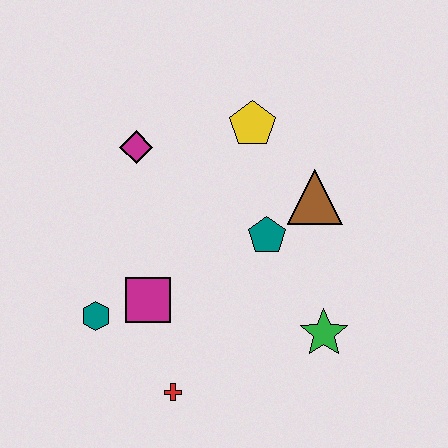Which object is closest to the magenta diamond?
The yellow pentagon is closest to the magenta diamond.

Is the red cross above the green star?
No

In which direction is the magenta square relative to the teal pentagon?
The magenta square is to the left of the teal pentagon.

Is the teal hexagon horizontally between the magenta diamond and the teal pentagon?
No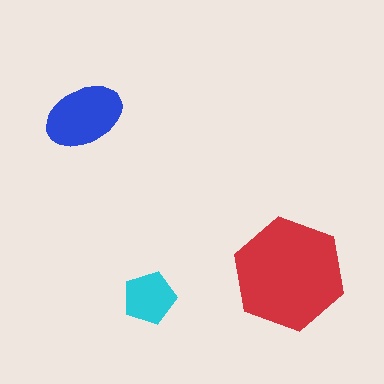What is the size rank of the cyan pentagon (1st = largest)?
3rd.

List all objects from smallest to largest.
The cyan pentagon, the blue ellipse, the red hexagon.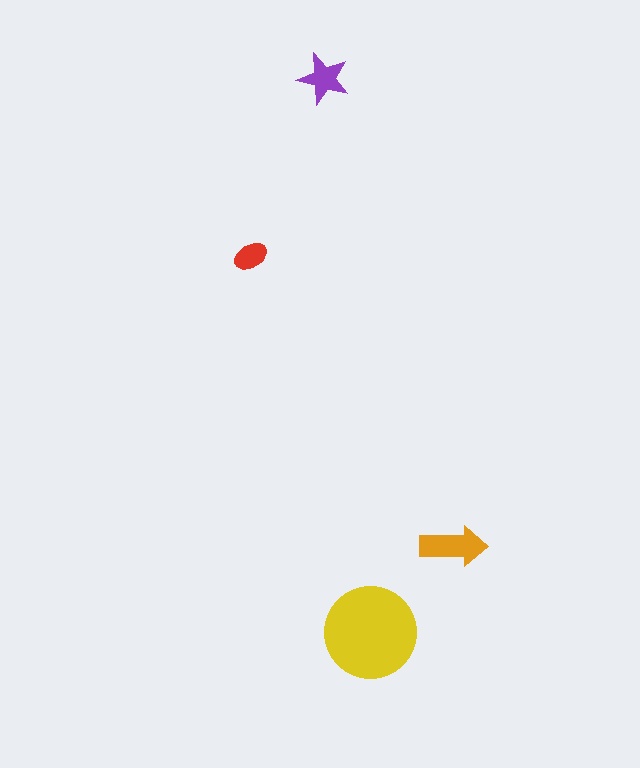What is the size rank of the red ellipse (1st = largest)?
4th.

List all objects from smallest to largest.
The red ellipse, the purple star, the orange arrow, the yellow circle.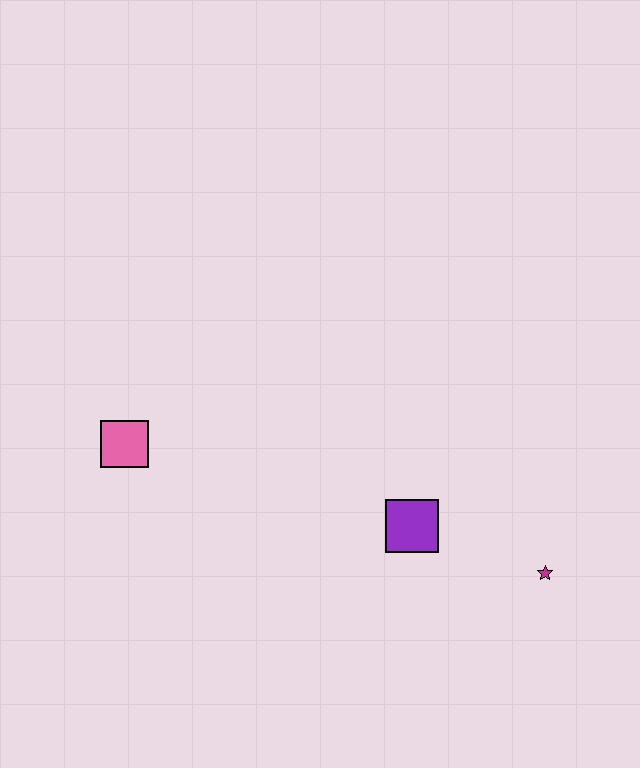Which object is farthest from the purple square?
The pink square is farthest from the purple square.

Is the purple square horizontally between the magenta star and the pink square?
Yes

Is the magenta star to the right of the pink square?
Yes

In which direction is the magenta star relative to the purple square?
The magenta star is to the right of the purple square.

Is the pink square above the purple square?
Yes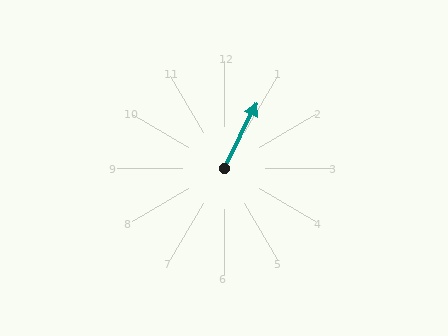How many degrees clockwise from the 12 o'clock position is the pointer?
Approximately 27 degrees.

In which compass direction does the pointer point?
Northeast.